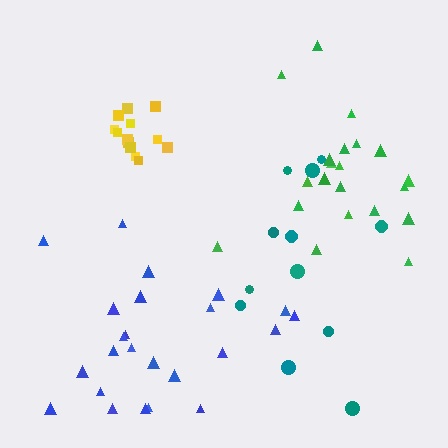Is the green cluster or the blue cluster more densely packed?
Blue.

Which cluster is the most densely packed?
Yellow.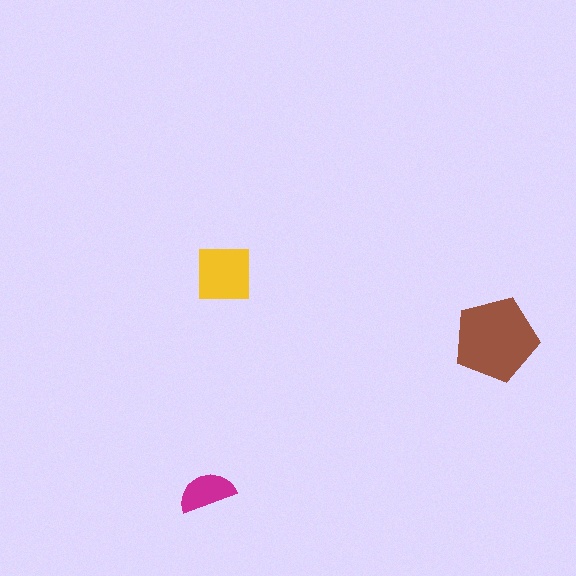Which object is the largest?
The brown pentagon.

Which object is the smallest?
The magenta semicircle.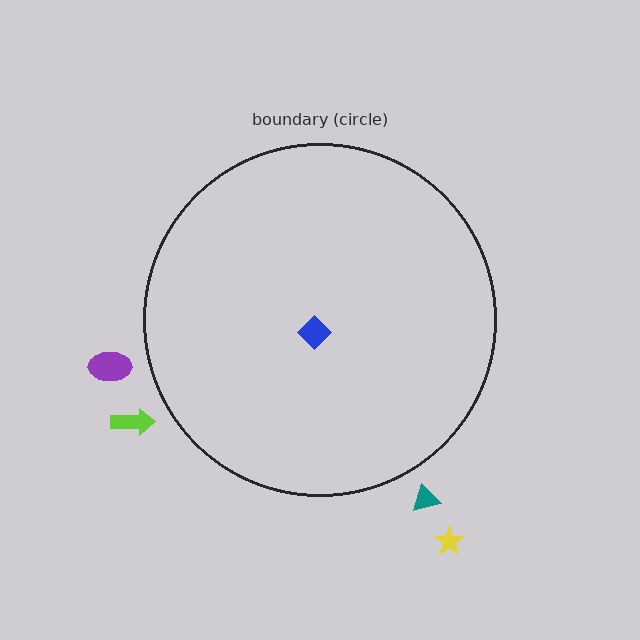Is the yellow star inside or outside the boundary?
Outside.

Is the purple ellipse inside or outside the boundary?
Outside.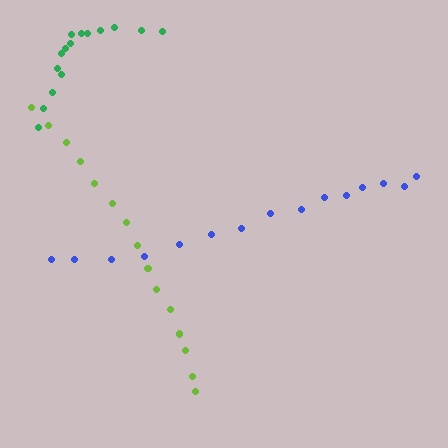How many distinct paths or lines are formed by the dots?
There are 3 distinct paths.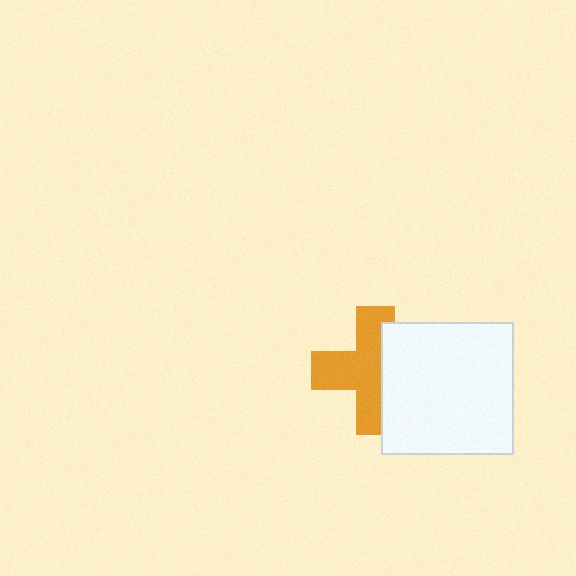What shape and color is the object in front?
The object in front is a white square.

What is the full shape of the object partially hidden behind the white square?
The partially hidden object is an orange cross.